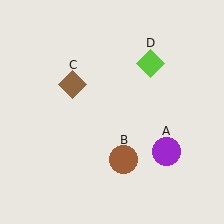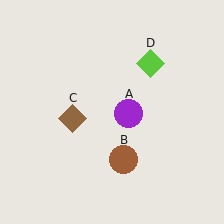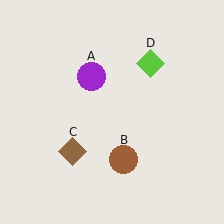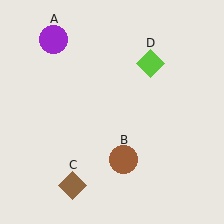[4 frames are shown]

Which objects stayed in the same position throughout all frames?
Brown circle (object B) and lime diamond (object D) remained stationary.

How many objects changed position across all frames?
2 objects changed position: purple circle (object A), brown diamond (object C).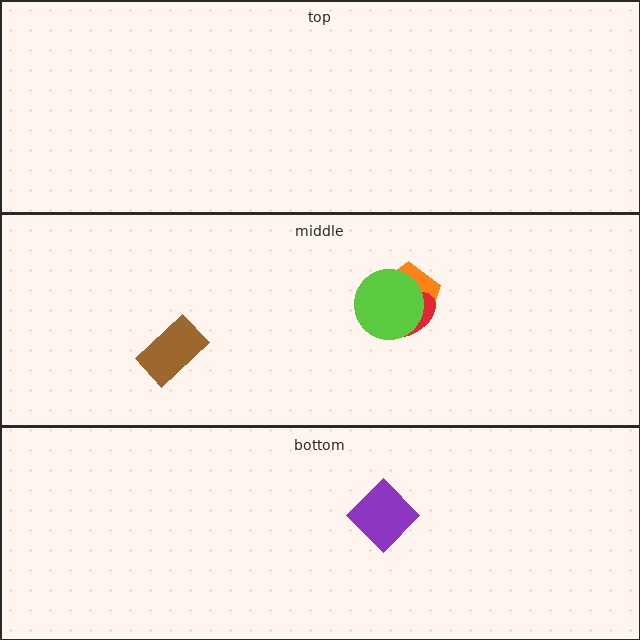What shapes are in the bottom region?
The purple diamond.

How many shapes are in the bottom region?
1.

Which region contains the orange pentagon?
The middle region.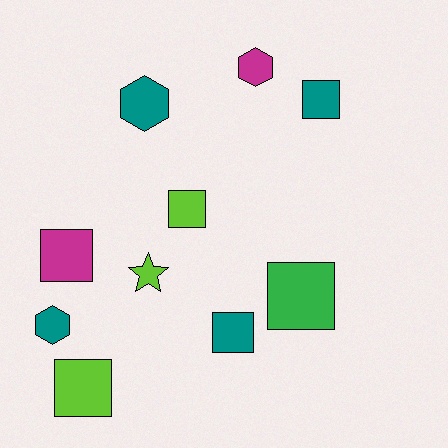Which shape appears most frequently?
Square, with 6 objects.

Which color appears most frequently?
Teal, with 4 objects.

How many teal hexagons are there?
There are 2 teal hexagons.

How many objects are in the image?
There are 10 objects.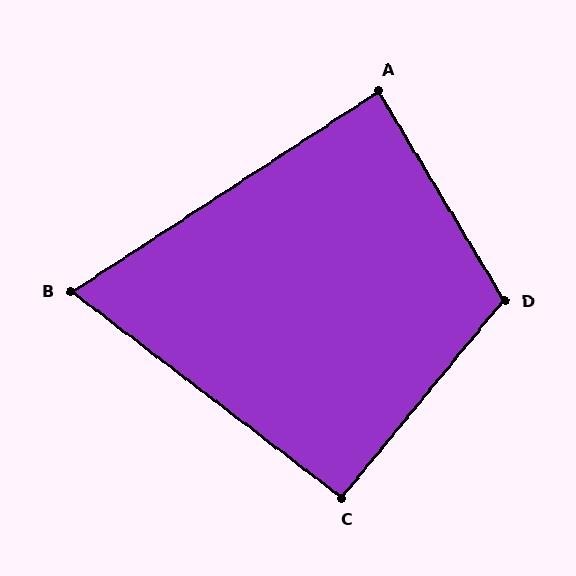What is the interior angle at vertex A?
Approximately 88 degrees (approximately right).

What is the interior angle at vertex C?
Approximately 92 degrees (approximately right).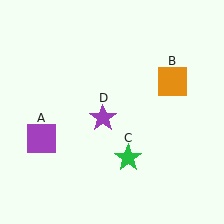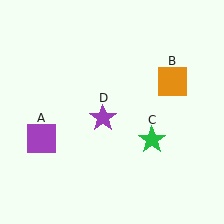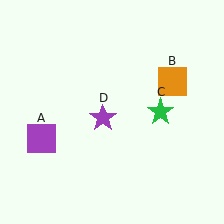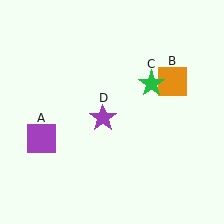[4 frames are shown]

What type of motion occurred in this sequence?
The green star (object C) rotated counterclockwise around the center of the scene.